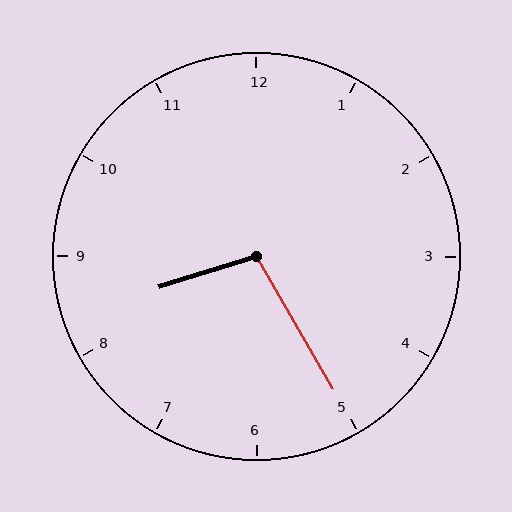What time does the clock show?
8:25.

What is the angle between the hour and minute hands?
Approximately 102 degrees.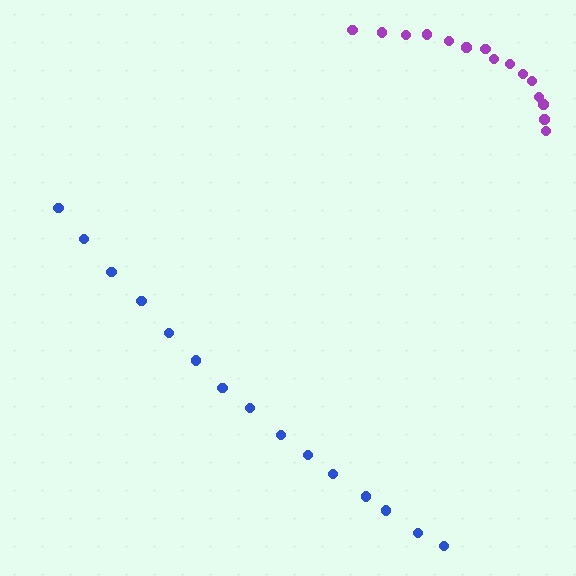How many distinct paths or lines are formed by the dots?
There are 2 distinct paths.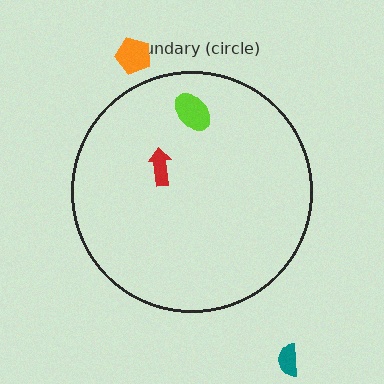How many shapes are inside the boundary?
2 inside, 2 outside.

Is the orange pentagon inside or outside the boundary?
Outside.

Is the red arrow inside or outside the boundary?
Inside.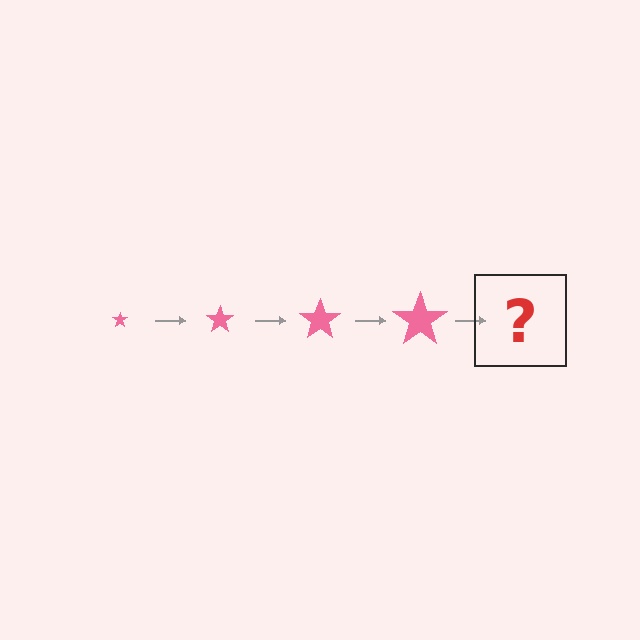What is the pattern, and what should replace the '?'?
The pattern is that the star gets progressively larger each step. The '?' should be a pink star, larger than the previous one.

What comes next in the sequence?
The next element should be a pink star, larger than the previous one.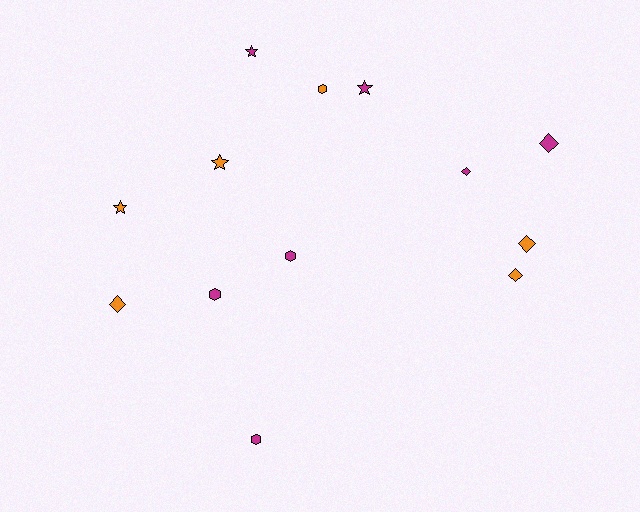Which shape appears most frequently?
Diamond, with 5 objects.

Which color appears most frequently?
Magenta, with 7 objects.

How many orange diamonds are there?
There are 3 orange diamonds.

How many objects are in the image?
There are 13 objects.